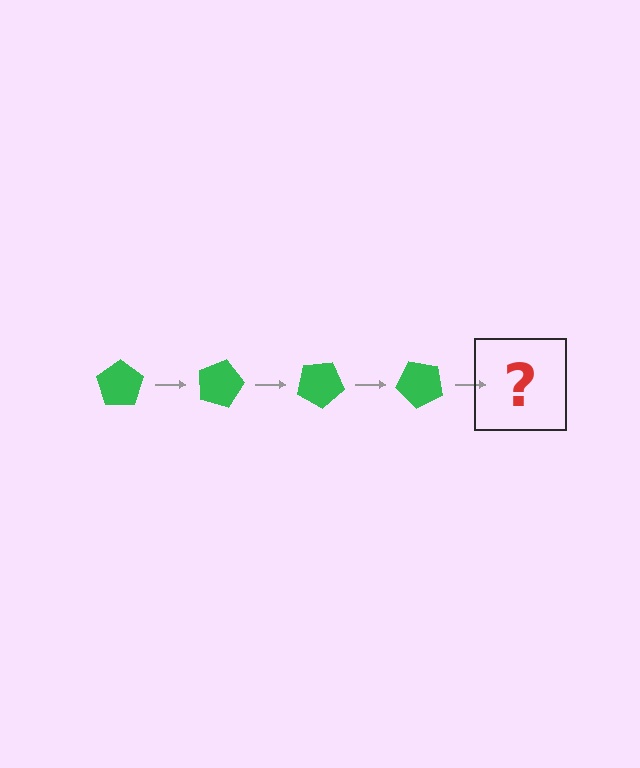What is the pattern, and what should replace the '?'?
The pattern is that the pentagon rotates 15 degrees each step. The '?' should be a green pentagon rotated 60 degrees.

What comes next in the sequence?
The next element should be a green pentagon rotated 60 degrees.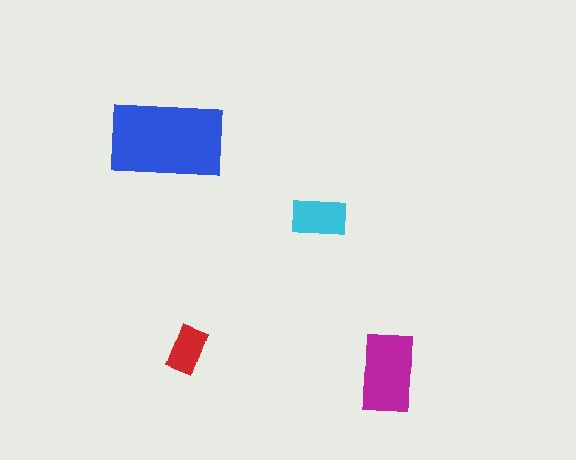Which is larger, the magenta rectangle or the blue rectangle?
The blue one.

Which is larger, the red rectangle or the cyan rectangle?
The cyan one.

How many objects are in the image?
There are 4 objects in the image.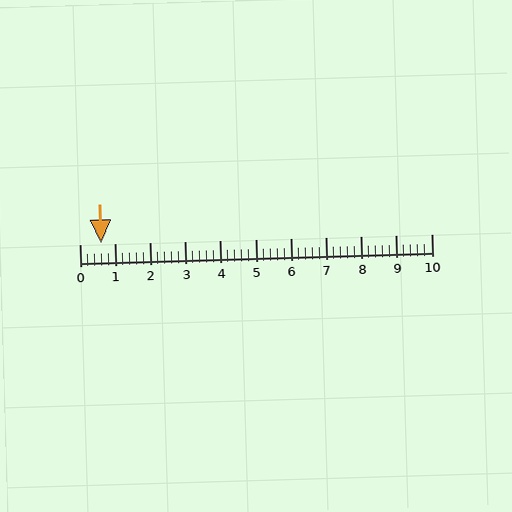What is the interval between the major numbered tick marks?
The major tick marks are spaced 1 units apart.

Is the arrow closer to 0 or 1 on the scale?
The arrow is closer to 1.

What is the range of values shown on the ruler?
The ruler shows values from 0 to 10.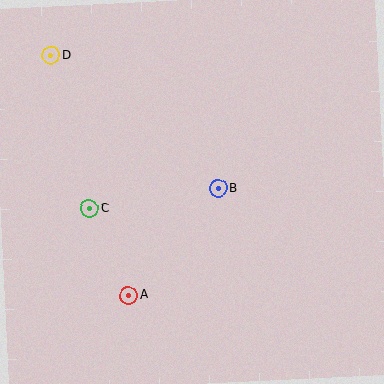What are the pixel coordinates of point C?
Point C is at (90, 209).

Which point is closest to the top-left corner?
Point D is closest to the top-left corner.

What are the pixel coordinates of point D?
Point D is at (51, 55).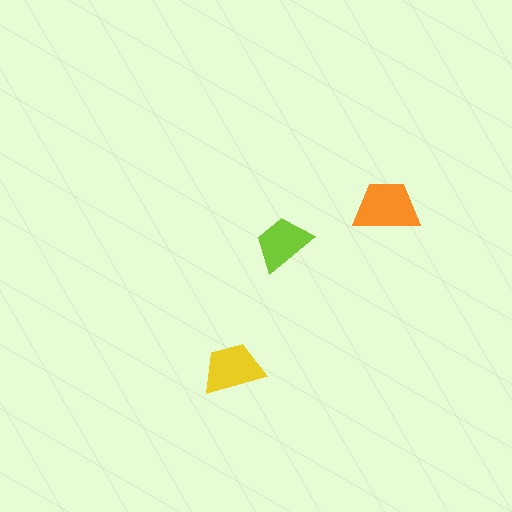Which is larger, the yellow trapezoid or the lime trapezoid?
The yellow one.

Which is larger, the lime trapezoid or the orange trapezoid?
The orange one.